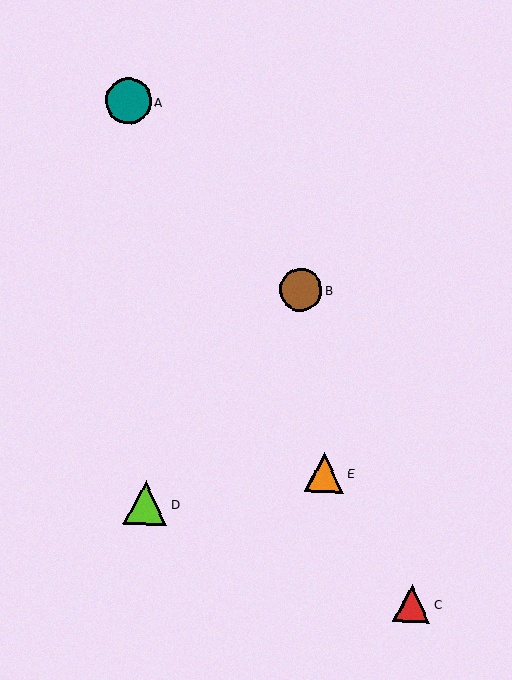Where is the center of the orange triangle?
The center of the orange triangle is at (324, 473).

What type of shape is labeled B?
Shape B is a brown circle.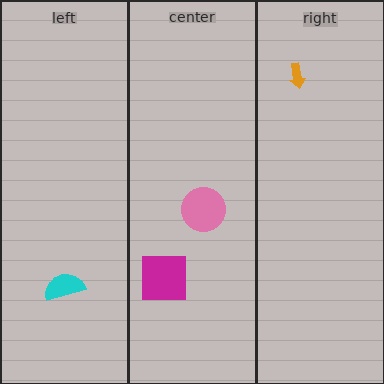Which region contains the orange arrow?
The right region.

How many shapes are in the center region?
2.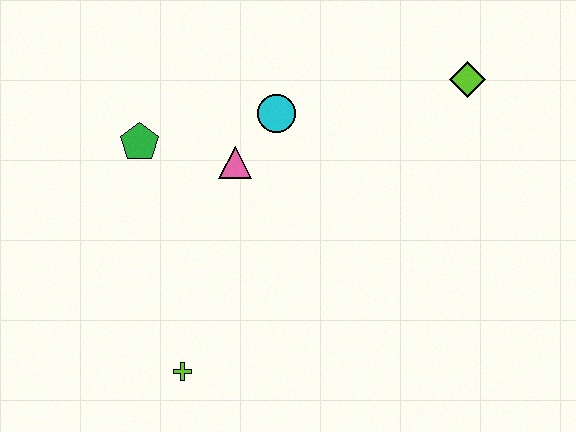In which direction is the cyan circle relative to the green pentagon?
The cyan circle is to the right of the green pentagon.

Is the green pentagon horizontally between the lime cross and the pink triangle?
No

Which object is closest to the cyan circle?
The pink triangle is closest to the cyan circle.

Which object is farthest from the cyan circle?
The lime cross is farthest from the cyan circle.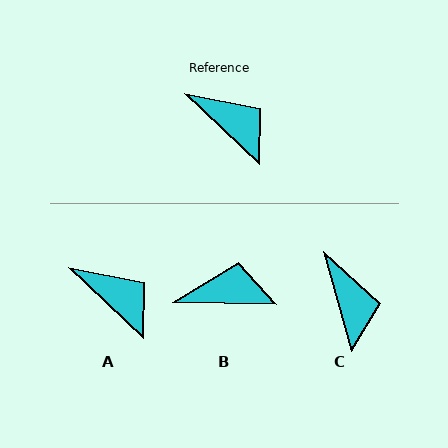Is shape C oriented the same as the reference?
No, it is off by about 31 degrees.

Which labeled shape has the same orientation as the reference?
A.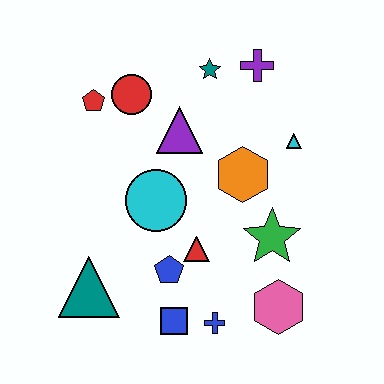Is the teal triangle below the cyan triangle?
Yes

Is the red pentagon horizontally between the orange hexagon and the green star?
No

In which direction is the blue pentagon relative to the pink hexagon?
The blue pentagon is to the left of the pink hexagon.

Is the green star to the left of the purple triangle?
No